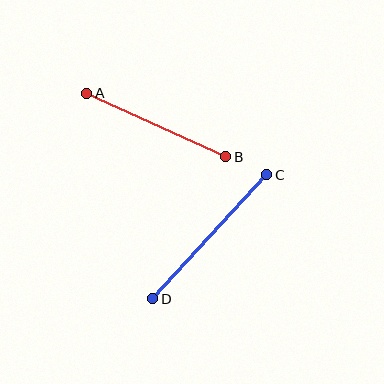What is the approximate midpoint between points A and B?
The midpoint is at approximately (156, 125) pixels.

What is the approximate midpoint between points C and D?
The midpoint is at approximately (210, 237) pixels.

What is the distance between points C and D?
The distance is approximately 168 pixels.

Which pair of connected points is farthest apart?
Points C and D are farthest apart.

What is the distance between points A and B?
The distance is approximately 153 pixels.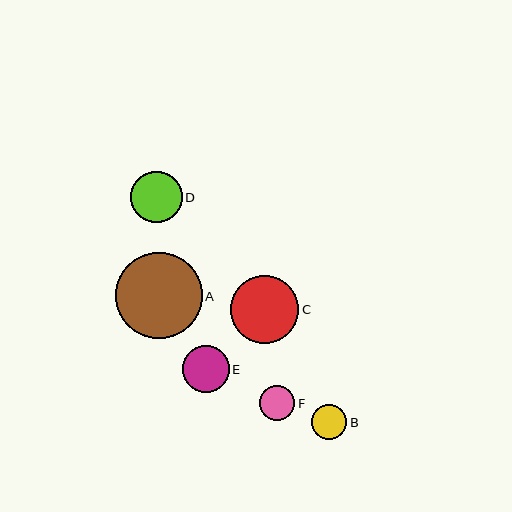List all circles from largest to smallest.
From largest to smallest: A, C, D, E, F, B.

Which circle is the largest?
Circle A is the largest with a size of approximately 86 pixels.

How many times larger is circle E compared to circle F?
Circle E is approximately 1.3 times the size of circle F.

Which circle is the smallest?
Circle B is the smallest with a size of approximately 35 pixels.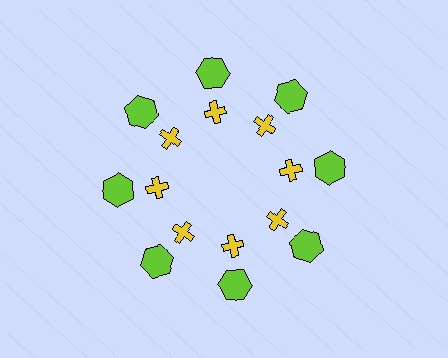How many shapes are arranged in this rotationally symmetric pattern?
There are 16 shapes, arranged in 8 groups of 2.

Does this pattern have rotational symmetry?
Yes, this pattern has 8-fold rotational symmetry. It looks the same after rotating 45 degrees around the center.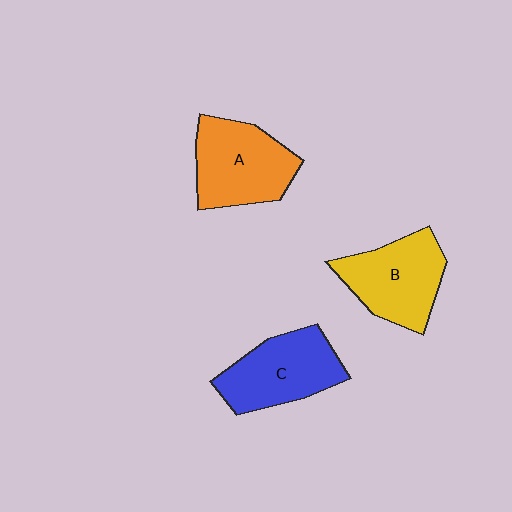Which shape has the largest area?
Shape A (orange).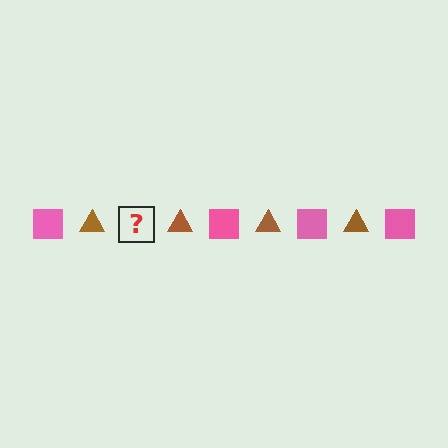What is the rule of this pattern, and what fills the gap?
The rule is that the pattern alternates between pink square and brown triangle. The gap should be filled with a pink square.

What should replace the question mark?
The question mark should be replaced with a pink square.